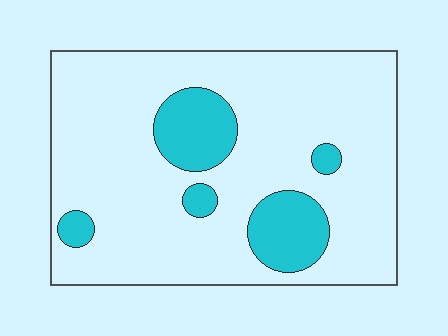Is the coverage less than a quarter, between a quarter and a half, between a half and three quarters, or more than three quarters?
Less than a quarter.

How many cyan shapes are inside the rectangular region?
5.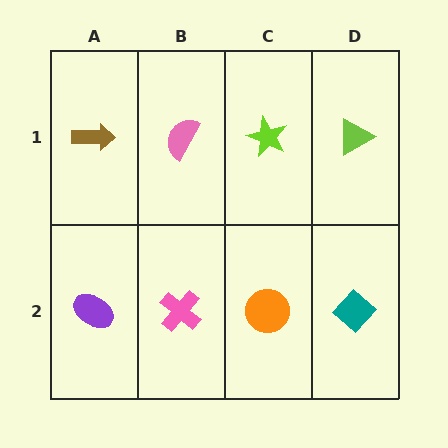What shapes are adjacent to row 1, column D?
A teal diamond (row 2, column D), a lime star (row 1, column C).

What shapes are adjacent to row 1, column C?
An orange circle (row 2, column C), a pink semicircle (row 1, column B), a lime triangle (row 1, column D).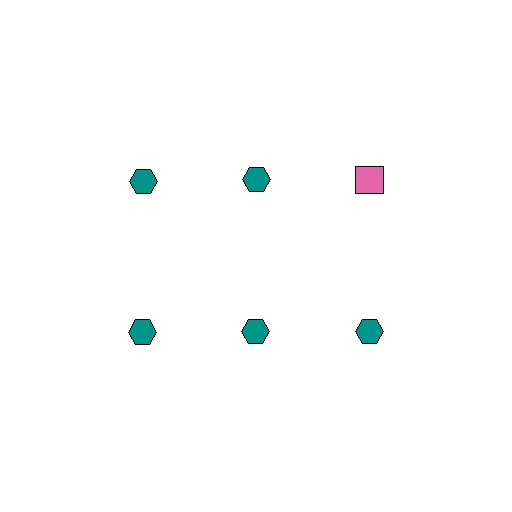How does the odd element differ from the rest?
It differs in both color (pink instead of teal) and shape (square instead of hexagon).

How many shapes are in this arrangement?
There are 6 shapes arranged in a grid pattern.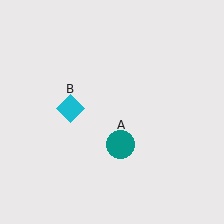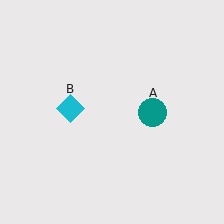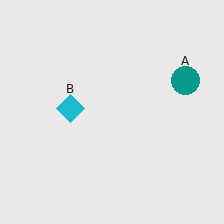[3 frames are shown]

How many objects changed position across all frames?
1 object changed position: teal circle (object A).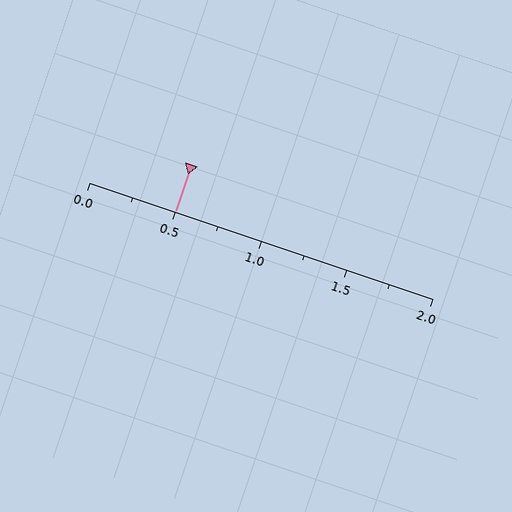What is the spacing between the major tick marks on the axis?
The major ticks are spaced 0.5 apart.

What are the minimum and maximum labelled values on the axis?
The axis runs from 0.0 to 2.0.